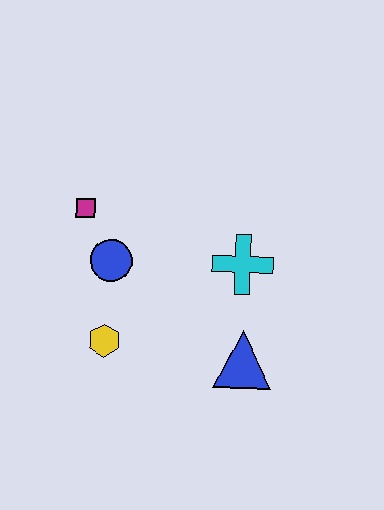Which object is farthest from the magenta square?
The blue triangle is farthest from the magenta square.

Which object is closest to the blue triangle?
The cyan cross is closest to the blue triangle.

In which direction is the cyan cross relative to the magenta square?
The cyan cross is to the right of the magenta square.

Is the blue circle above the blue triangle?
Yes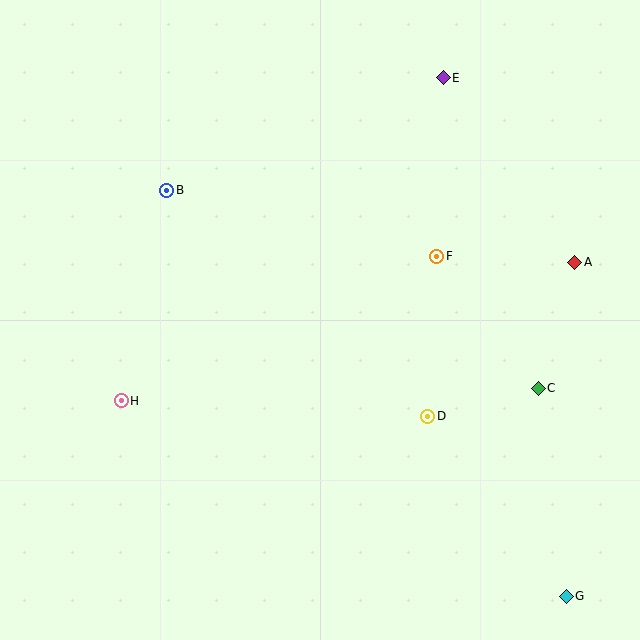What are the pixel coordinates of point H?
Point H is at (121, 401).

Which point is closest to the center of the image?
Point F at (437, 256) is closest to the center.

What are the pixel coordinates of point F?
Point F is at (437, 256).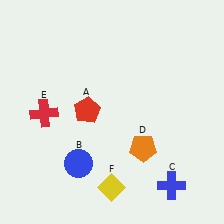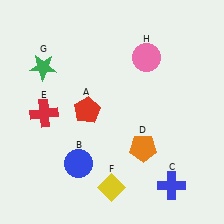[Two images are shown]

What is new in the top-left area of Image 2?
A green star (G) was added in the top-left area of Image 2.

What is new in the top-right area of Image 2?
A pink circle (H) was added in the top-right area of Image 2.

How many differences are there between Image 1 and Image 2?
There are 2 differences between the two images.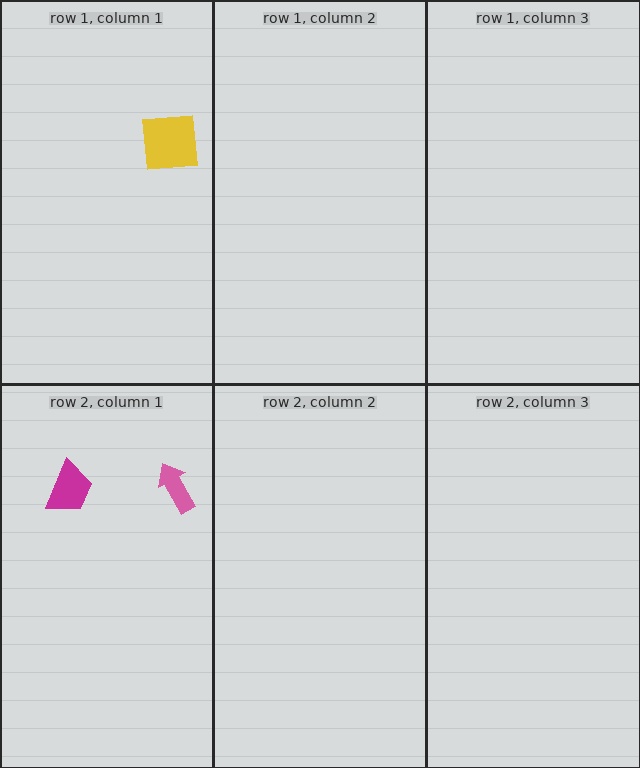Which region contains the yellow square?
The row 1, column 1 region.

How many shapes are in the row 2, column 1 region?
2.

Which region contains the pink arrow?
The row 2, column 1 region.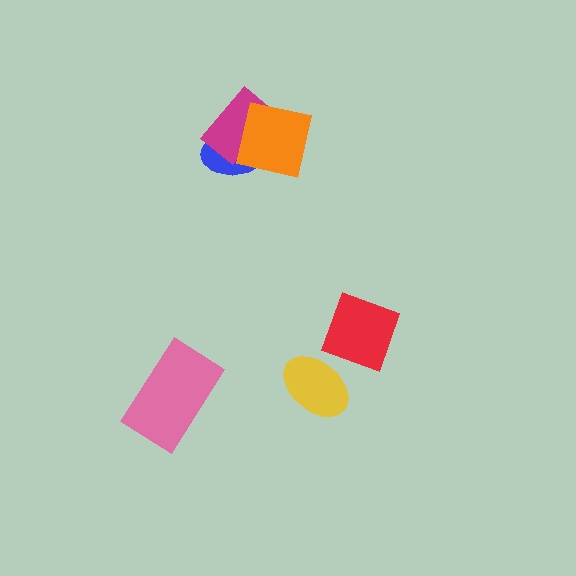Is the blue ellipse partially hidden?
Yes, it is partially covered by another shape.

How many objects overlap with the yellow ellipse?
0 objects overlap with the yellow ellipse.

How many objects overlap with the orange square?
2 objects overlap with the orange square.